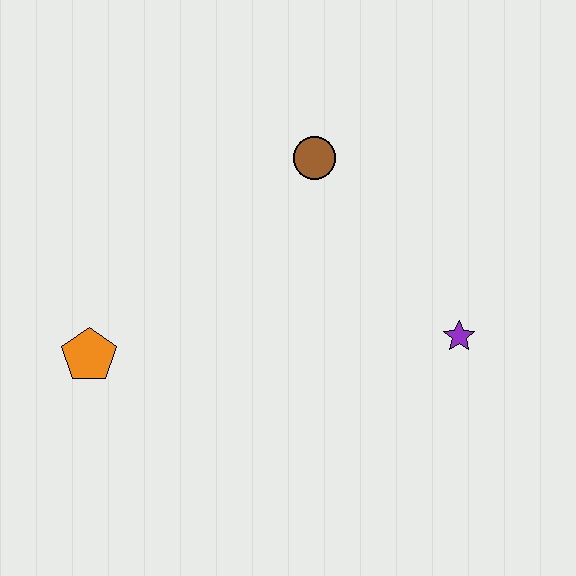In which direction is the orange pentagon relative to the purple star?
The orange pentagon is to the left of the purple star.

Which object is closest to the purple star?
The brown circle is closest to the purple star.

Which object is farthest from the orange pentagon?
The purple star is farthest from the orange pentagon.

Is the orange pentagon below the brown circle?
Yes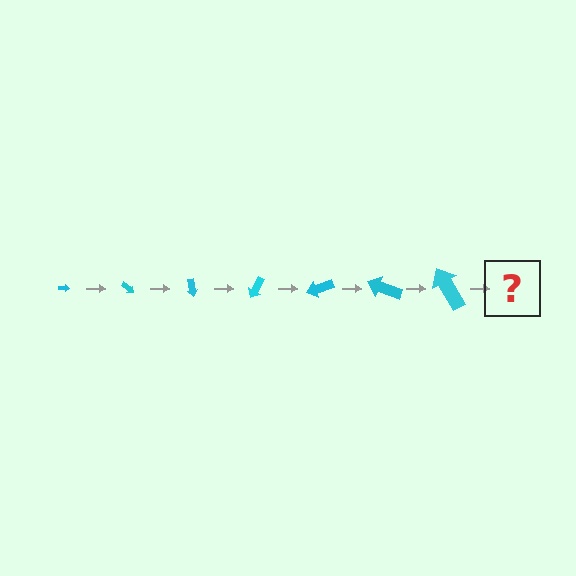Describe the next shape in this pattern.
It should be an arrow, larger than the previous one and rotated 280 degrees from the start.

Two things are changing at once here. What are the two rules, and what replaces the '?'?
The two rules are that the arrow grows larger each step and it rotates 40 degrees each step. The '?' should be an arrow, larger than the previous one and rotated 280 degrees from the start.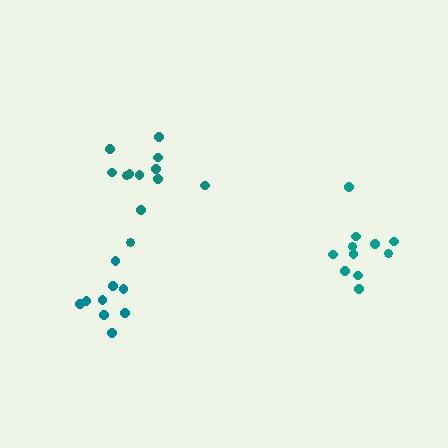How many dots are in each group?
Group 1: 11 dots, Group 2: 12 dots, Group 3: 9 dots (32 total).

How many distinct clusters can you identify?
There are 3 distinct clusters.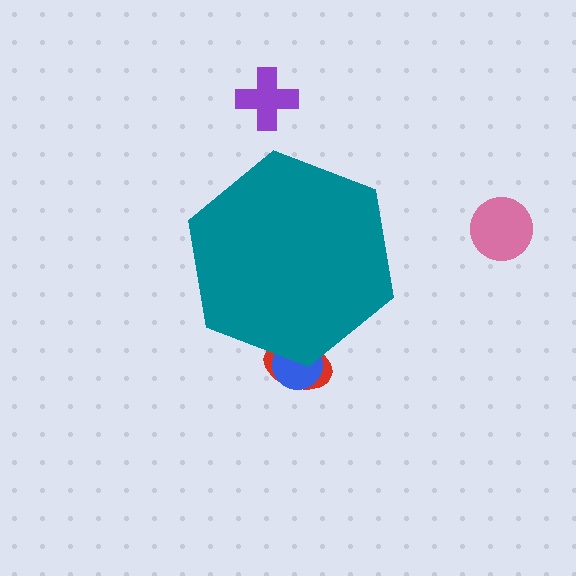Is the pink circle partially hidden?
No, the pink circle is fully visible.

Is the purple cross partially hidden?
No, the purple cross is fully visible.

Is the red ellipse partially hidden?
Yes, the red ellipse is partially hidden behind the teal hexagon.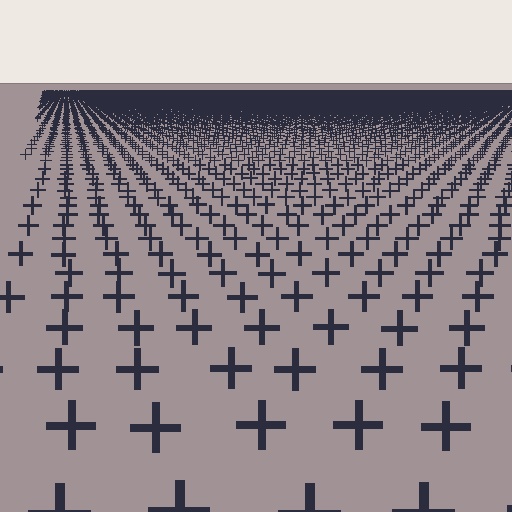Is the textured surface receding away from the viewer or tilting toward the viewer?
The surface is receding away from the viewer. Texture elements get smaller and denser toward the top.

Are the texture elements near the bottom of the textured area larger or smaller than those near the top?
Larger. Near the bottom, elements are closer to the viewer and appear at a bigger on-screen size.